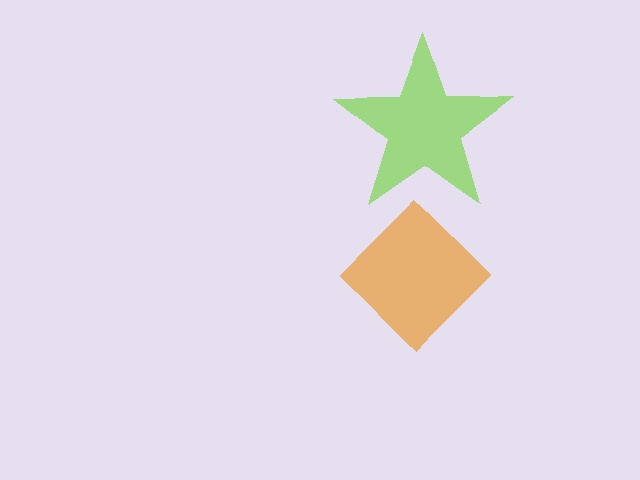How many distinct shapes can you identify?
There are 2 distinct shapes: an orange diamond, a lime star.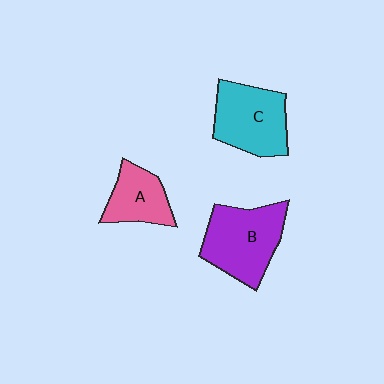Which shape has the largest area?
Shape B (purple).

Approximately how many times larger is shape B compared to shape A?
Approximately 1.6 times.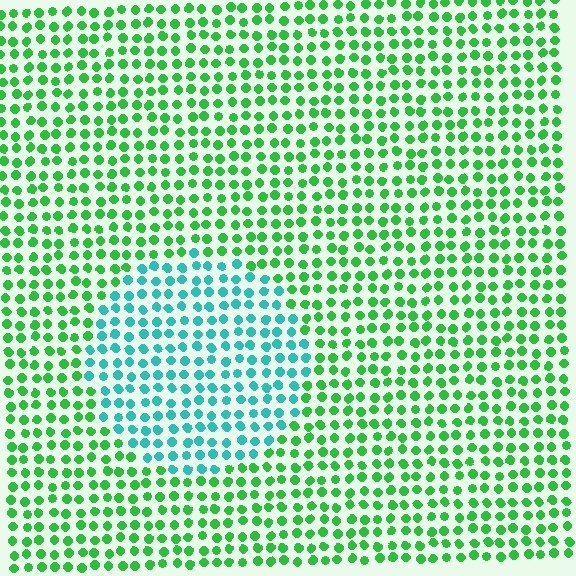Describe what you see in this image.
The image is filled with small green elements in a uniform arrangement. A circle-shaped region is visible where the elements are tinted to a slightly different hue, forming a subtle color boundary.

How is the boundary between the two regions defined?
The boundary is defined purely by a slight shift in hue (about 49 degrees). Spacing, size, and orientation are identical on both sides.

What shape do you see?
I see a circle.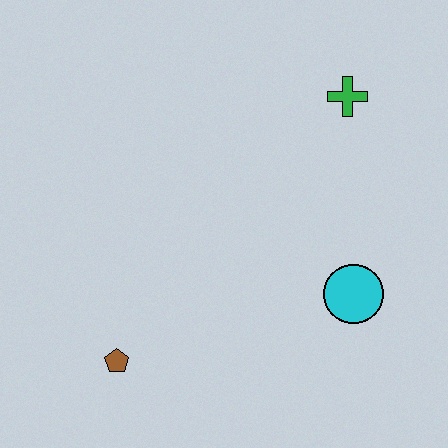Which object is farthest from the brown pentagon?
The green cross is farthest from the brown pentagon.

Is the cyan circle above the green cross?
No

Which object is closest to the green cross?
The cyan circle is closest to the green cross.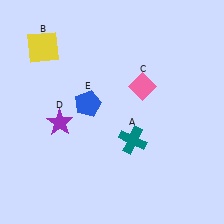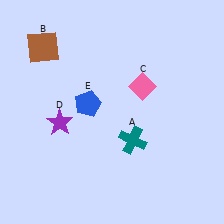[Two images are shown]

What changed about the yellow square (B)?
In Image 1, B is yellow. In Image 2, it changed to brown.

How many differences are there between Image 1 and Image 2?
There is 1 difference between the two images.